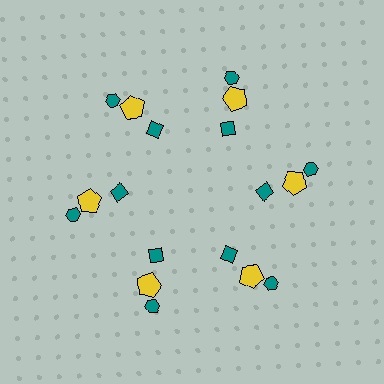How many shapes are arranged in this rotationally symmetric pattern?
There are 18 shapes, arranged in 6 groups of 3.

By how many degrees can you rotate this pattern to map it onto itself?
The pattern maps onto itself every 60 degrees of rotation.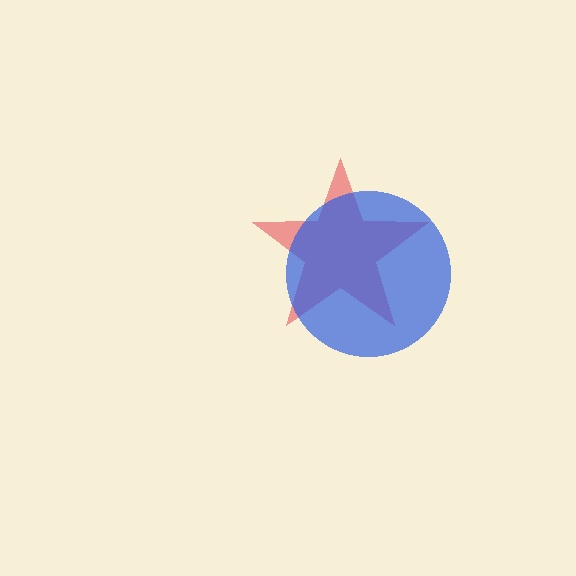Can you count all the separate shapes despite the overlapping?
Yes, there are 2 separate shapes.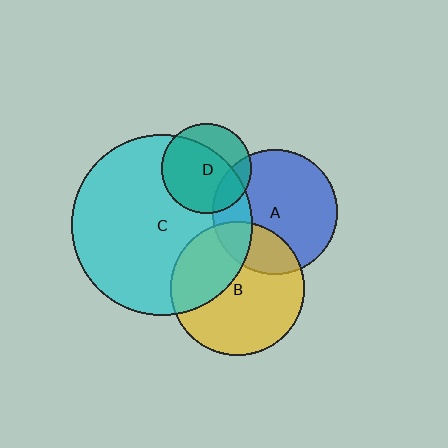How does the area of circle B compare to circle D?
Approximately 2.2 times.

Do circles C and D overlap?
Yes.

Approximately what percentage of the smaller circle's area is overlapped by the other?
Approximately 70%.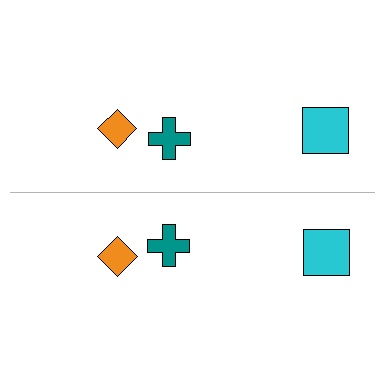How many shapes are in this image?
There are 6 shapes in this image.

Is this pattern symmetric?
Yes, this pattern has bilateral (reflection) symmetry.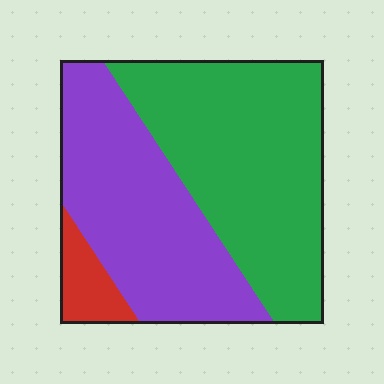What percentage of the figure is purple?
Purple covers about 40% of the figure.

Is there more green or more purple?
Green.